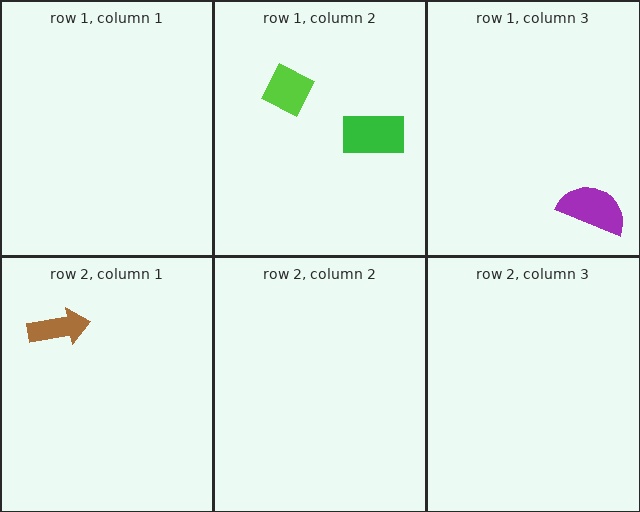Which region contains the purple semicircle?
The row 1, column 3 region.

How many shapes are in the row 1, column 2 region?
2.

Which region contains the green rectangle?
The row 1, column 2 region.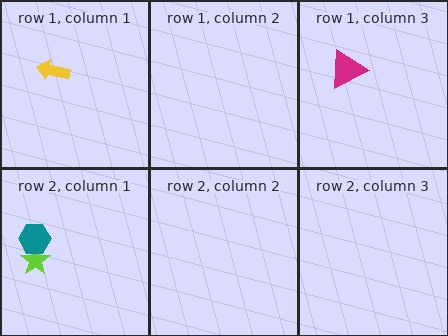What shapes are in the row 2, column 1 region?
The lime star, the teal hexagon.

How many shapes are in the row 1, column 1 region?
1.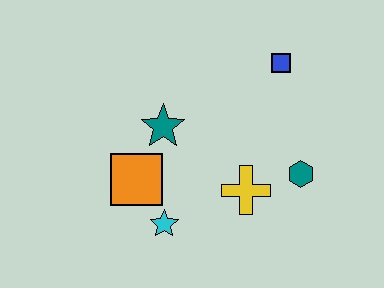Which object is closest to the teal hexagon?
The yellow cross is closest to the teal hexagon.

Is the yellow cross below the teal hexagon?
Yes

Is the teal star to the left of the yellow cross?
Yes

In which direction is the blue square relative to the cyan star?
The blue square is above the cyan star.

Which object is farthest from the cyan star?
The blue square is farthest from the cyan star.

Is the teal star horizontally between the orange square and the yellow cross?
Yes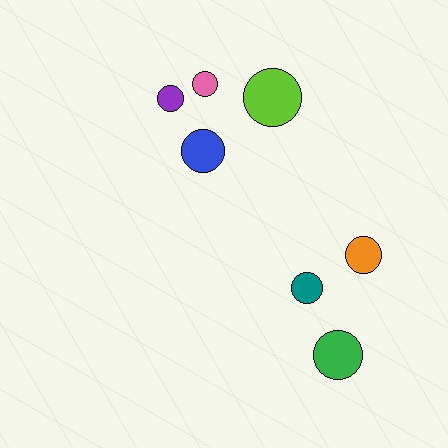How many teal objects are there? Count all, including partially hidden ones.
There is 1 teal object.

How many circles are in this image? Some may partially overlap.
There are 7 circles.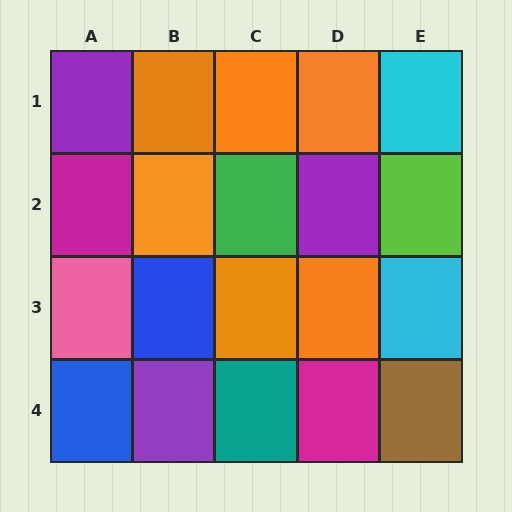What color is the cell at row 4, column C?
Teal.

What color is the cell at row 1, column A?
Purple.